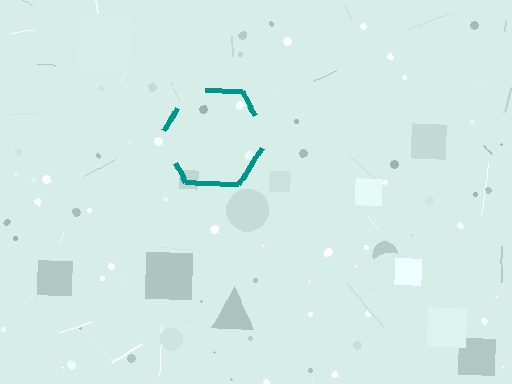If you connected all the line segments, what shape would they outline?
They would outline a hexagon.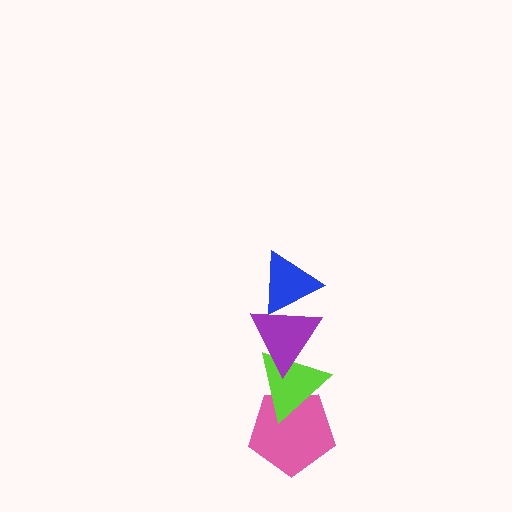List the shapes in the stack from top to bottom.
From top to bottom: the blue triangle, the purple triangle, the lime triangle, the pink pentagon.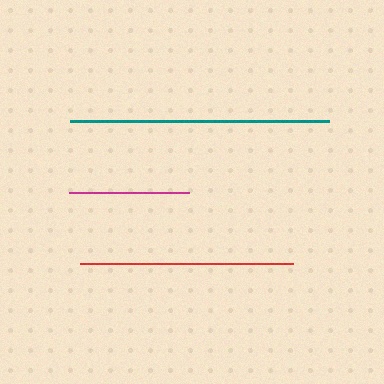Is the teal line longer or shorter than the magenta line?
The teal line is longer than the magenta line.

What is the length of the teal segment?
The teal segment is approximately 259 pixels long.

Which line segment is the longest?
The teal line is the longest at approximately 259 pixels.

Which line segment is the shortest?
The magenta line is the shortest at approximately 121 pixels.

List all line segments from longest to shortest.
From longest to shortest: teal, red, magenta.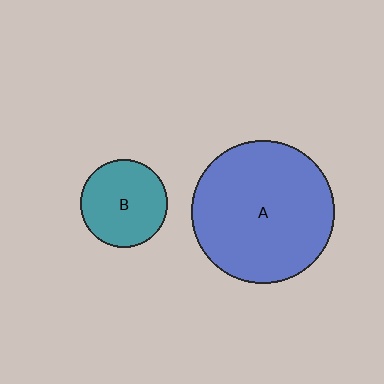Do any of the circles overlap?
No, none of the circles overlap.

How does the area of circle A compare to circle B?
Approximately 2.7 times.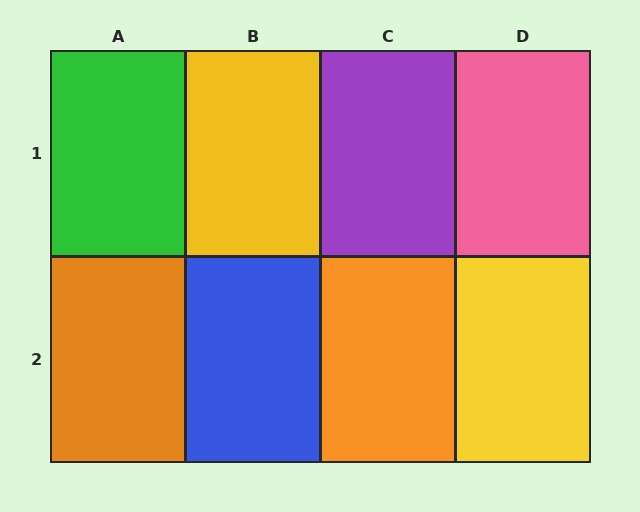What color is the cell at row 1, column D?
Pink.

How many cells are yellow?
2 cells are yellow.